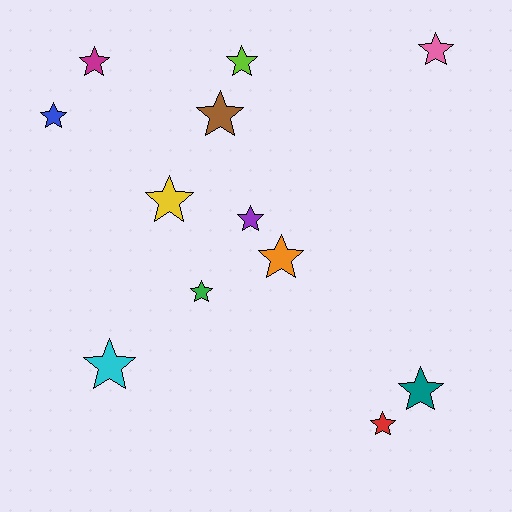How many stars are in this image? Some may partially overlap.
There are 12 stars.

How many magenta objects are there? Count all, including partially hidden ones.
There is 1 magenta object.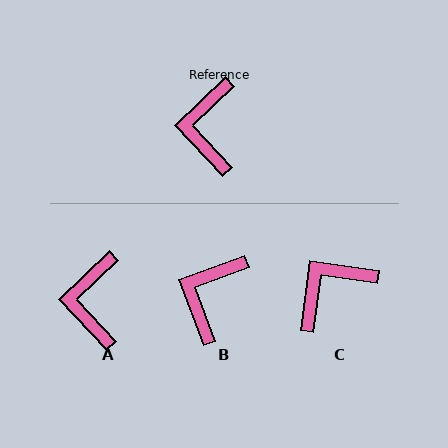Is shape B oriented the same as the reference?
No, it is off by about 23 degrees.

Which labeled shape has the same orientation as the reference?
A.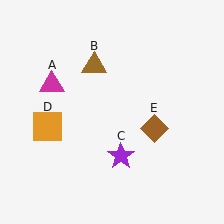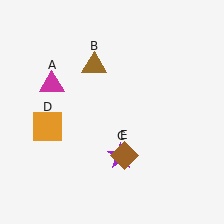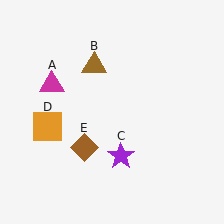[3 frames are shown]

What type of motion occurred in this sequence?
The brown diamond (object E) rotated clockwise around the center of the scene.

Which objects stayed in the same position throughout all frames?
Magenta triangle (object A) and brown triangle (object B) and purple star (object C) and orange square (object D) remained stationary.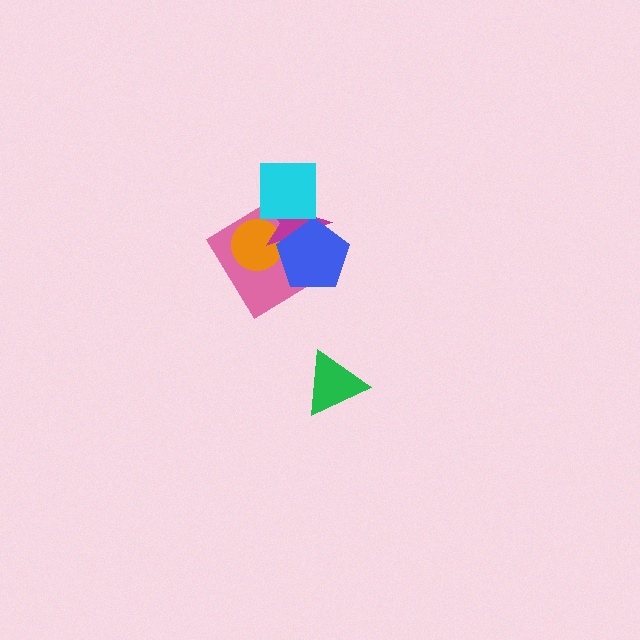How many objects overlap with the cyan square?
1 object overlaps with the cyan square.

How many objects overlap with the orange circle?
3 objects overlap with the orange circle.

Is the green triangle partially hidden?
No, no other shape covers it.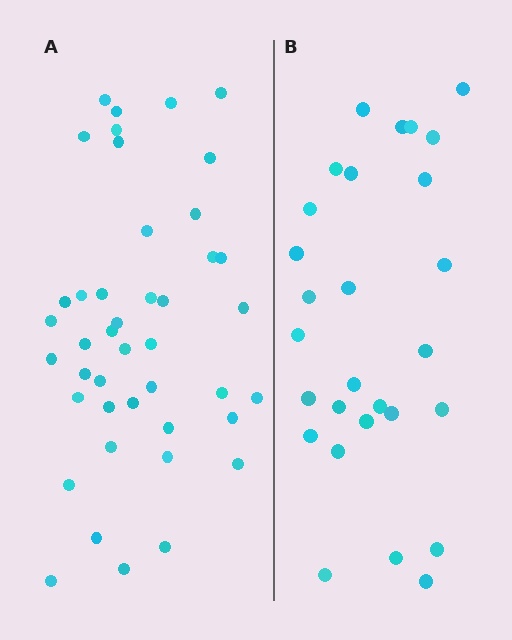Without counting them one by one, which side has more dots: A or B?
Region A (the left region) has more dots.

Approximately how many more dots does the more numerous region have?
Region A has approximately 15 more dots than region B.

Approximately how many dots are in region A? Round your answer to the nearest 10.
About 40 dots. (The exact count is 43, which rounds to 40.)